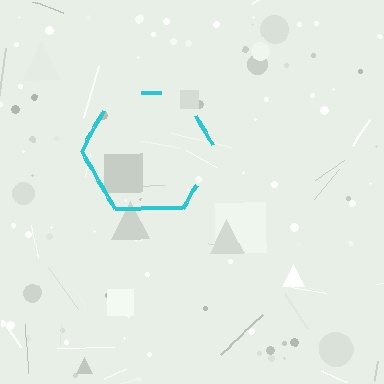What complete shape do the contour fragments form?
The contour fragments form a hexagon.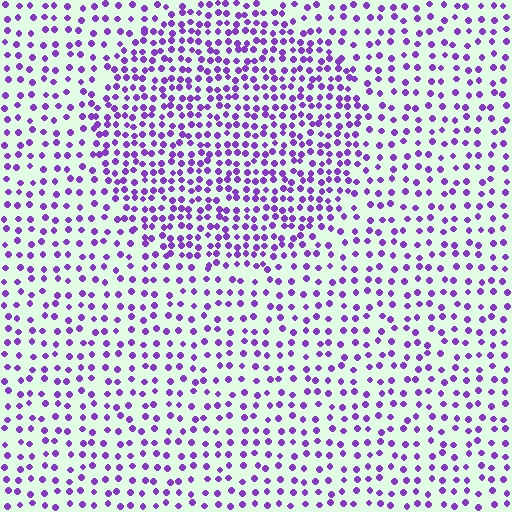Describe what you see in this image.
The image contains small purple elements arranged at two different densities. A circle-shaped region is visible where the elements are more densely packed than the surrounding area.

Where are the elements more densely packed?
The elements are more densely packed inside the circle boundary.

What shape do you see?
I see a circle.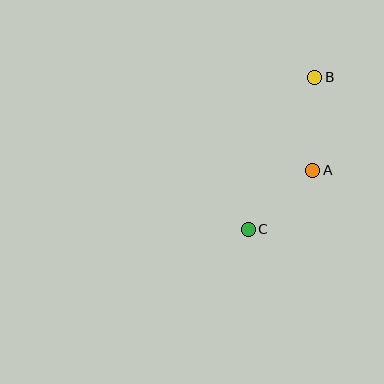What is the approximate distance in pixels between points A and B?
The distance between A and B is approximately 93 pixels.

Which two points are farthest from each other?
Points B and C are farthest from each other.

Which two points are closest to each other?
Points A and C are closest to each other.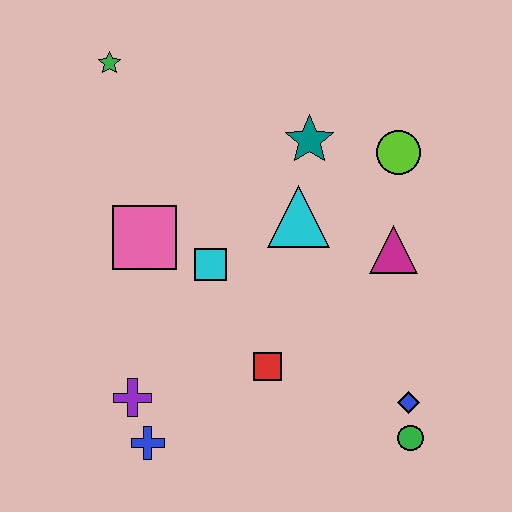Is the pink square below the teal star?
Yes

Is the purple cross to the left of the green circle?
Yes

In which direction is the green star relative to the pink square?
The green star is above the pink square.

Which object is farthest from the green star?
The green circle is farthest from the green star.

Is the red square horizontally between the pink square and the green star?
No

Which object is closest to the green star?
The pink square is closest to the green star.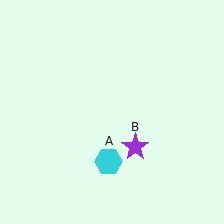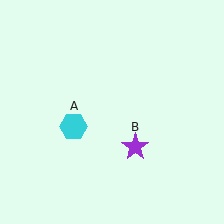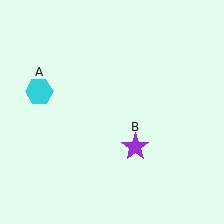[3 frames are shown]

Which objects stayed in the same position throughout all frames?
Purple star (object B) remained stationary.